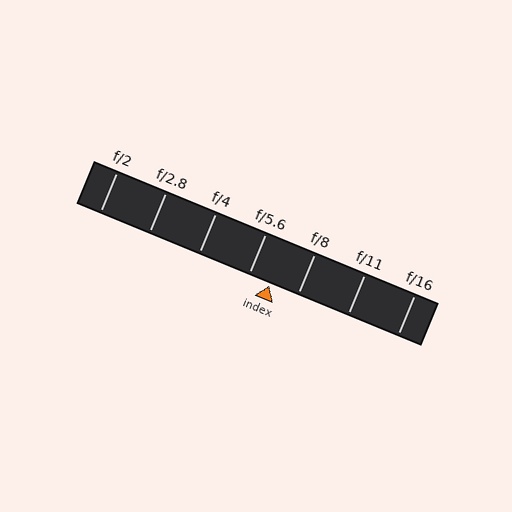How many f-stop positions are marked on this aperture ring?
There are 7 f-stop positions marked.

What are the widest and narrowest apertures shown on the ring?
The widest aperture shown is f/2 and the narrowest is f/16.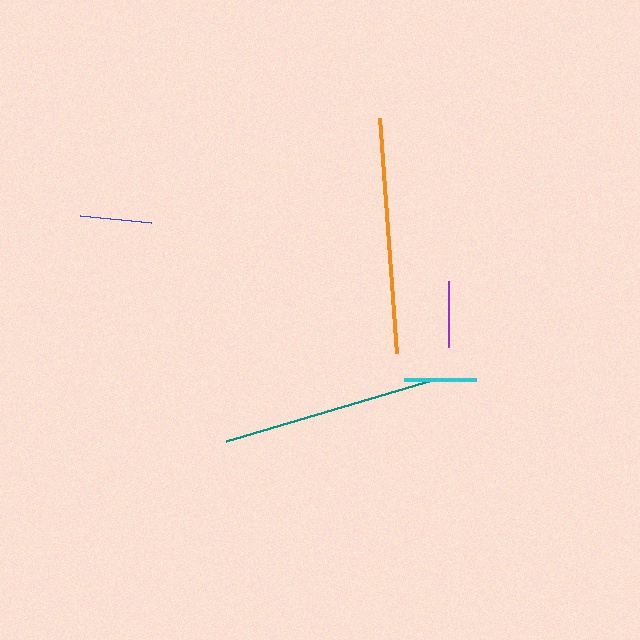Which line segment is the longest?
The orange line is the longest at approximately 235 pixels.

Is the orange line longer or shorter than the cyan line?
The orange line is longer than the cyan line.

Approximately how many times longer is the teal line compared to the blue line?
The teal line is approximately 3.0 times the length of the blue line.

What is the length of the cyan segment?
The cyan segment is approximately 73 pixels long.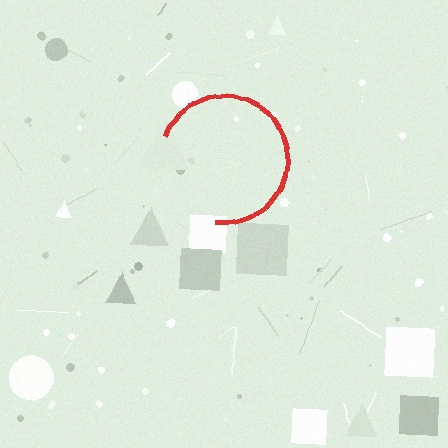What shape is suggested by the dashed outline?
The dashed outline suggests a circle.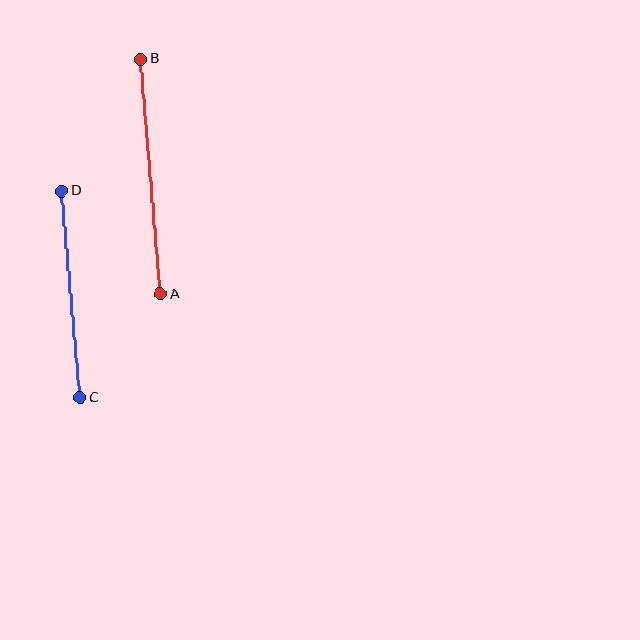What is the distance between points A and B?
The distance is approximately 236 pixels.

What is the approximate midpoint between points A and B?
The midpoint is at approximately (151, 177) pixels.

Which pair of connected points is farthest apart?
Points A and B are farthest apart.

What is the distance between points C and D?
The distance is approximately 208 pixels.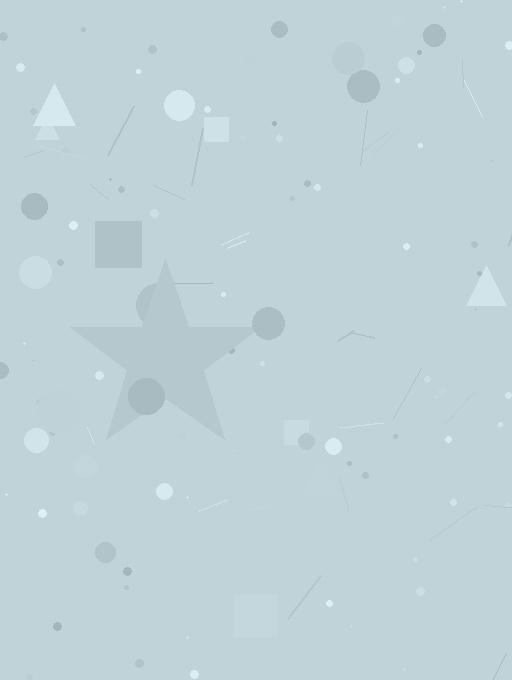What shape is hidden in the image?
A star is hidden in the image.